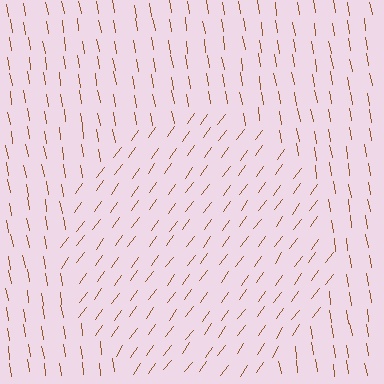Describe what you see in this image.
The image is filled with small brown line segments. A circle region in the image has lines oriented differently from the surrounding lines, creating a visible texture boundary.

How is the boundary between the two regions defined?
The boundary is defined purely by a change in line orientation (approximately 45 degrees difference). All lines are the same color and thickness.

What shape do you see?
I see a circle.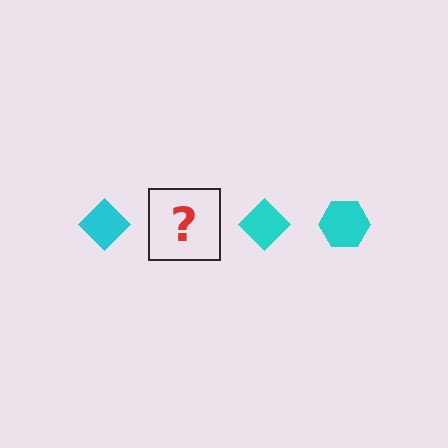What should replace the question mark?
The question mark should be replaced with a cyan hexagon.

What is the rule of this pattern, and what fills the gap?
The rule is that the pattern cycles through diamond, hexagon shapes in cyan. The gap should be filled with a cyan hexagon.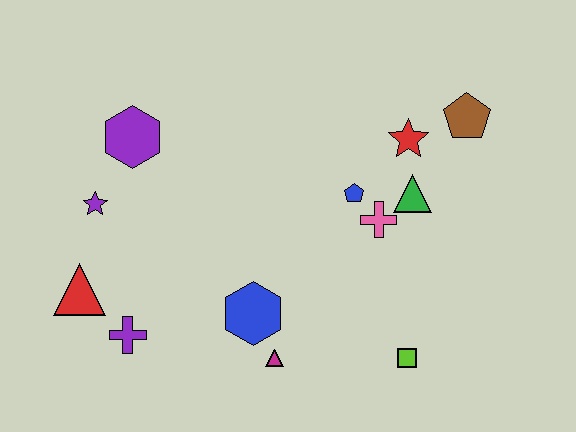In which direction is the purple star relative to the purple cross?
The purple star is above the purple cross.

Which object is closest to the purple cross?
The red triangle is closest to the purple cross.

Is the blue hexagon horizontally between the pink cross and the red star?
No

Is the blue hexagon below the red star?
Yes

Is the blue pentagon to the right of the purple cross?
Yes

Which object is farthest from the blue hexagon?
The brown pentagon is farthest from the blue hexagon.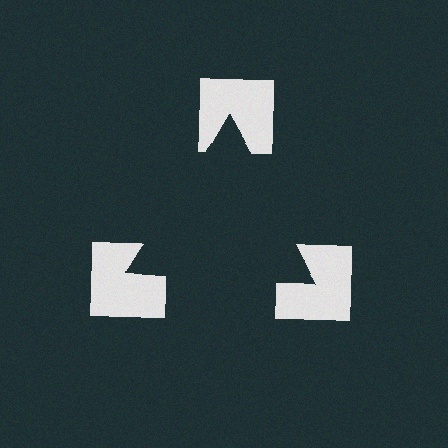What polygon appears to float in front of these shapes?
An illusory triangle — its edges are inferred from the aligned wedge cuts in the notched squares, not physically drawn.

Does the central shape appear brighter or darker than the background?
It typically appears slightly darker than the background, even though no actual brightness change is drawn.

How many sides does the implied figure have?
3 sides.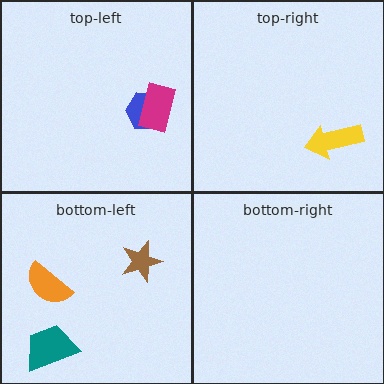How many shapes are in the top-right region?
1.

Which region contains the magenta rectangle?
The top-left region.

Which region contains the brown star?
The bottom-left region.